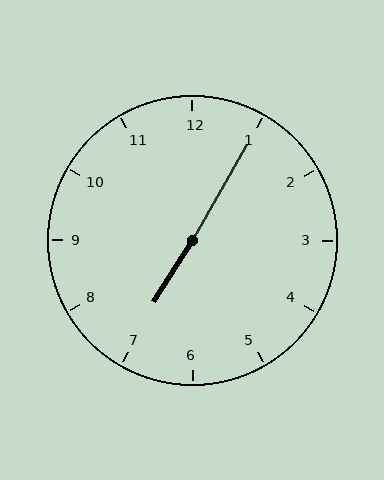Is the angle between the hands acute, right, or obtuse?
It is obtuse.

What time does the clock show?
7:05.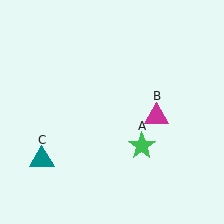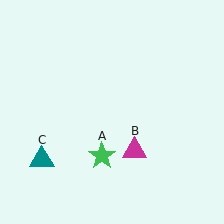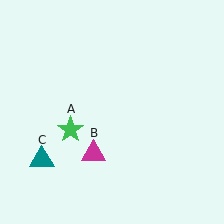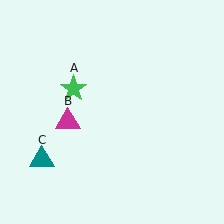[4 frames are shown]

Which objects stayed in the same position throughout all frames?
Teal triangle (object C) remained stationary.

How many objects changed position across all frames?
2 objects changed position: green star (object A), magenta triangle (object B).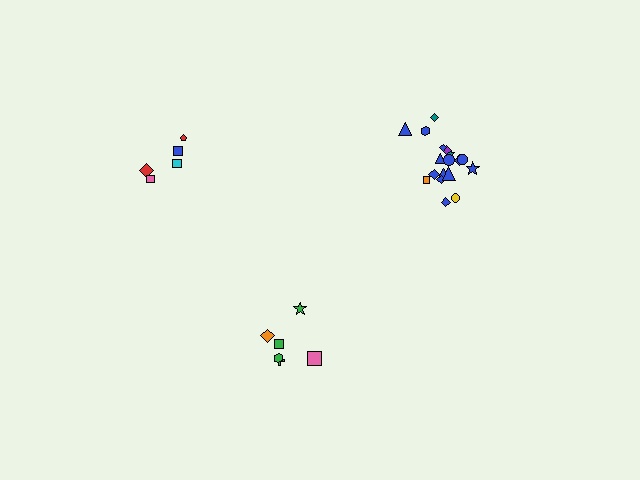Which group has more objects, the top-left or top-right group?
The top-right group.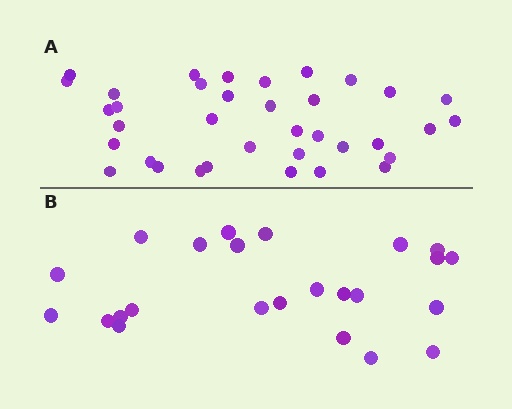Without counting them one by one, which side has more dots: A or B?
Region A (the top region) has more dots.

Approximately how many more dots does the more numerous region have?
Region A has roughly 12 or so more dots than region B.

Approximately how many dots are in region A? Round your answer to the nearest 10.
About 40 dots. (The exact count is 36, which rounds to 40.)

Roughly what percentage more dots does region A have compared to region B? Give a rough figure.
About 50% more.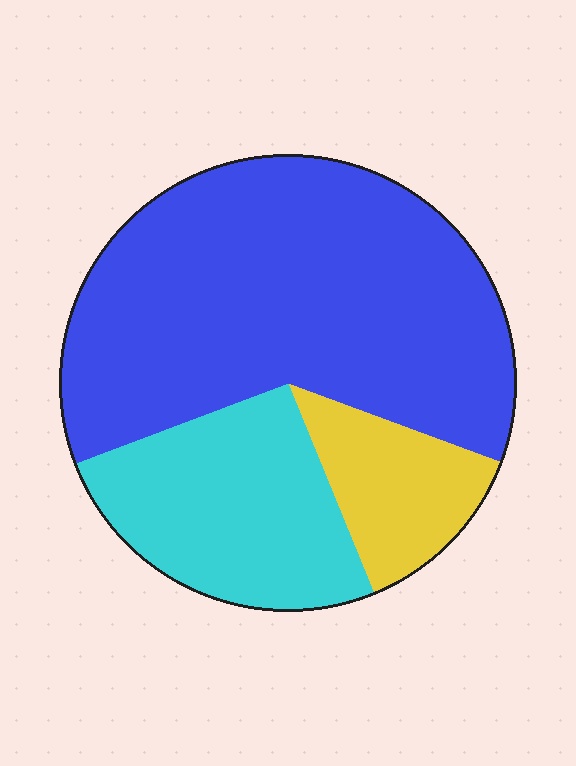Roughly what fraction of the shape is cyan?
Cyan takes up about one quarter (1/4) of the shape.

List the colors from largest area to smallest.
From largest to smallest: blue, cyan, yellow.